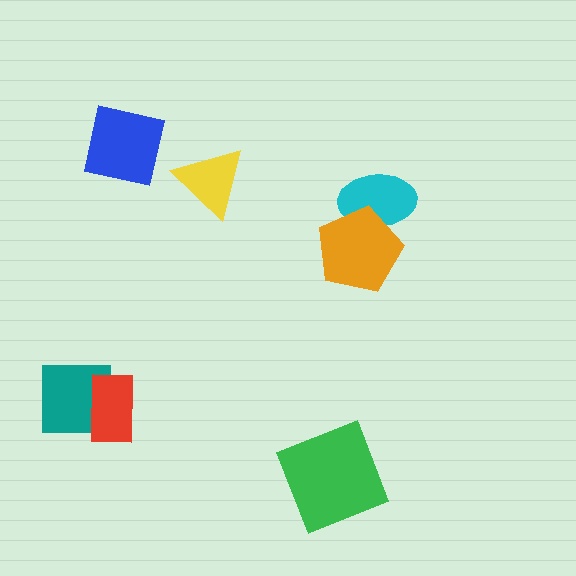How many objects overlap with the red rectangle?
1 object overlaps with the red rectangle.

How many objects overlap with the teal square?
1 object overlaps with the teal square.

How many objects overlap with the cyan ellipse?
1 object overlaps with the cyan ellipse.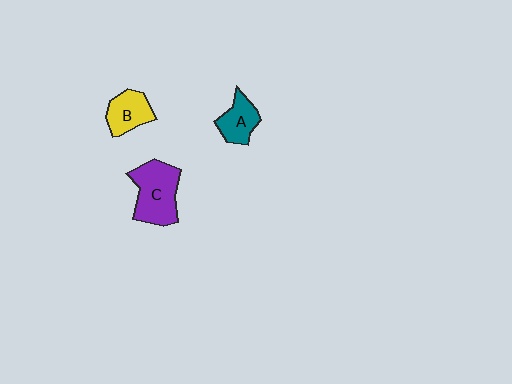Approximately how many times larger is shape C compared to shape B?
Approximately 1.6 times.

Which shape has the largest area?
Shape C (purple).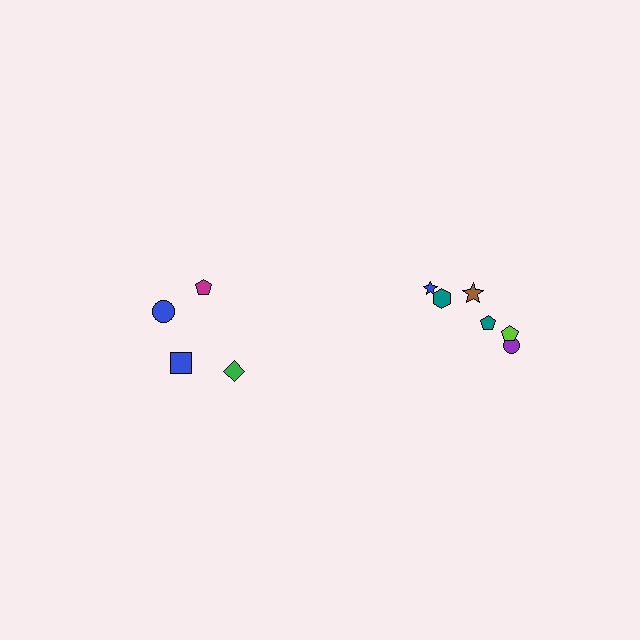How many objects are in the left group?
There are 4 objects.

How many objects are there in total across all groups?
There are 10 objects.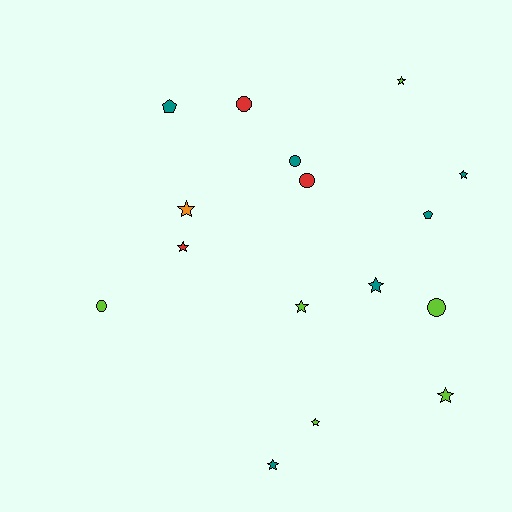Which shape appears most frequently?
Star, with 9 objects.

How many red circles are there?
There are 2 red circles.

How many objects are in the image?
There are 16 objects.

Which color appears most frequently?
Lime, with 6 objects.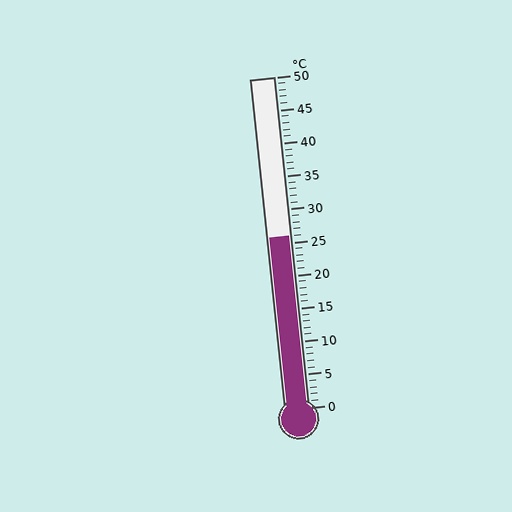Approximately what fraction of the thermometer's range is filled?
The thermometer is filled to approximately 50% of its range.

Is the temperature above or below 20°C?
The temperature is above 20°C.